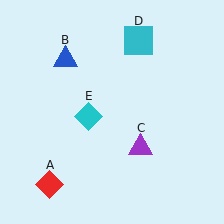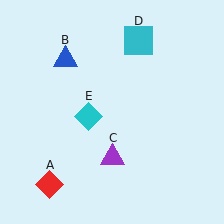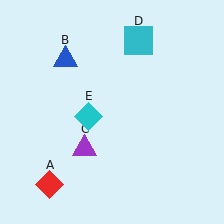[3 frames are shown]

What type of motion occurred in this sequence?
The purple triangle (object C) rotated clockwise around the center of the scene.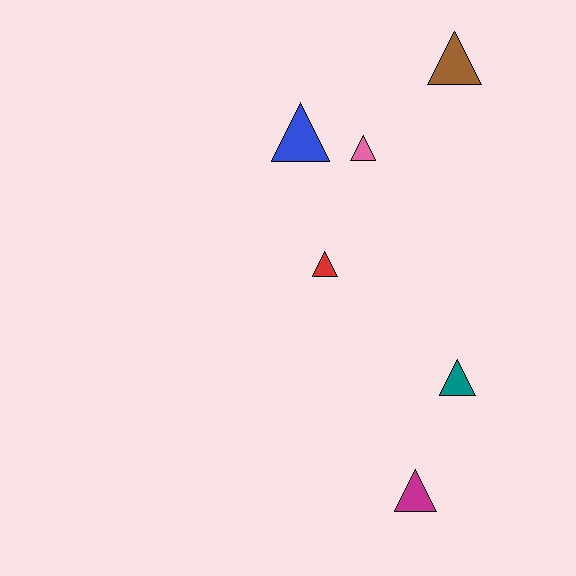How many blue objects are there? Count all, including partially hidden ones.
There is 1 blue object.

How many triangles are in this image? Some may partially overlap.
There are 6 triangles.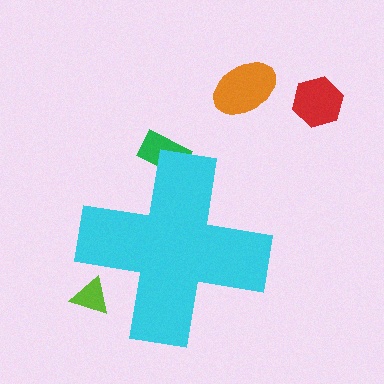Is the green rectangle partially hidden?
Yes, the green rectangle is partially hidden behind the cyan cross.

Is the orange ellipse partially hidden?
No, the orange ellipse is fully visible.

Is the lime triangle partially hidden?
Yes, the lime triangle is partially hidden behind the cyan cross.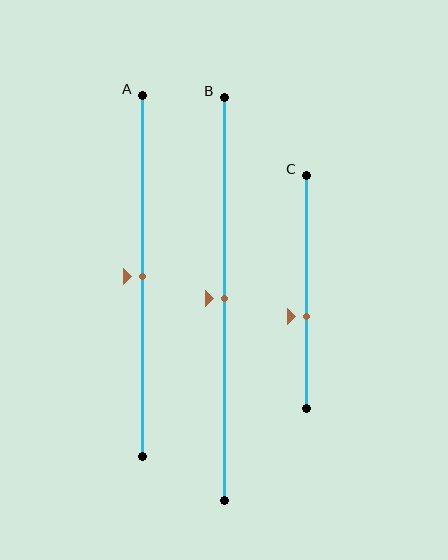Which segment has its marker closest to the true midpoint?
Segment A has its marker closest to the true midpoint.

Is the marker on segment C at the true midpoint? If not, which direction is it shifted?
No, the marker on segment C is shifted downward by about 11% of the segment length.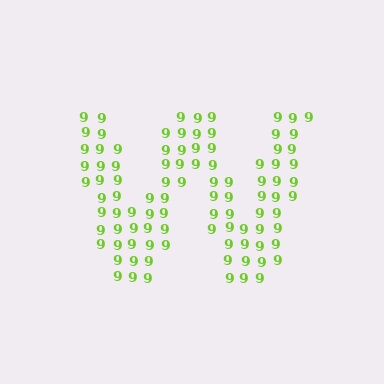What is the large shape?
The large shape is the letter W.